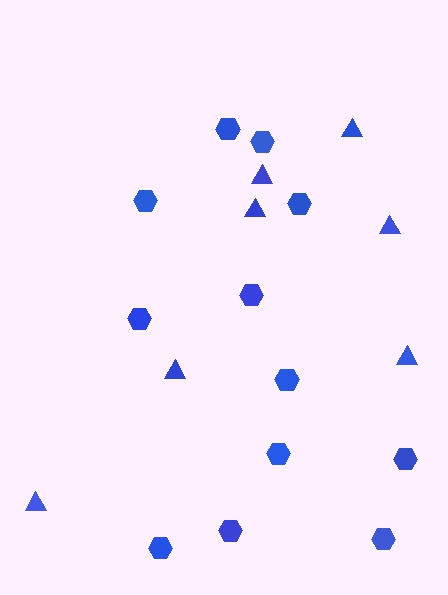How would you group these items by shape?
There are 2 groups: one group of triangles (7) and one group of hexagons (12).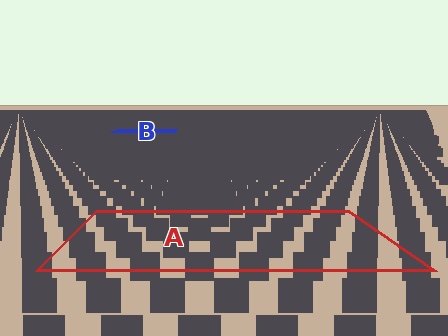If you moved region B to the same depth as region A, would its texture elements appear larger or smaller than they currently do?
They would appear larger. At a closer depth, the same texture elements are projected at a bigger on-screen size.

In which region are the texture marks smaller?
The texture marks are smaller in region B, because it is farther away.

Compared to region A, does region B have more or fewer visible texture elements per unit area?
Region B has more texture elements per unit area — they are packed more densely because it is farther away.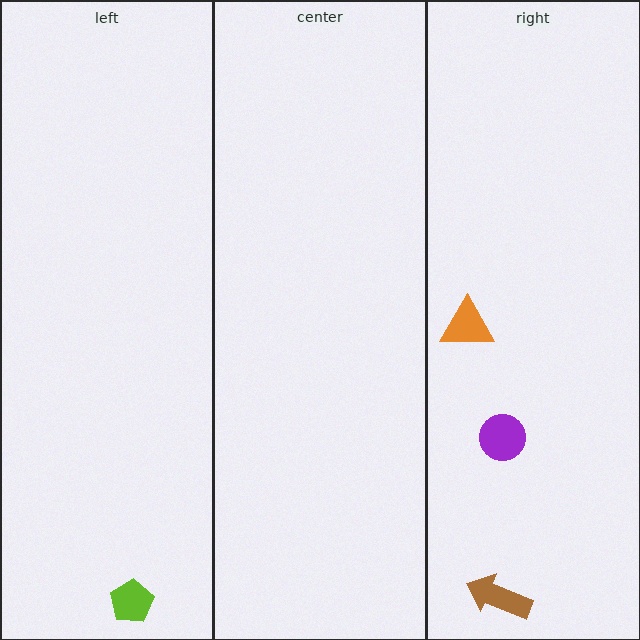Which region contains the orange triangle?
The right region.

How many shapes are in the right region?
3.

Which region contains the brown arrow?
The right region.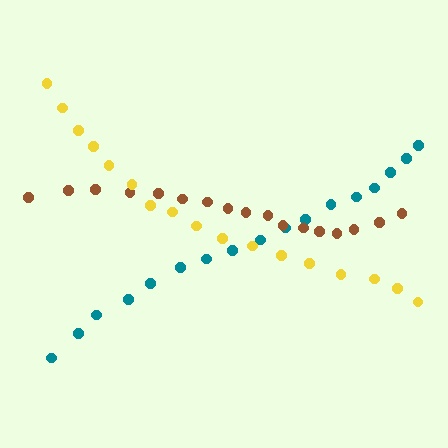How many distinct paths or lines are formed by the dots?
There are 3 distinct paths.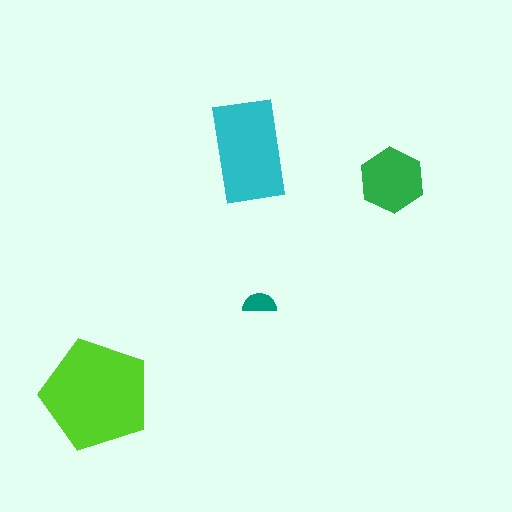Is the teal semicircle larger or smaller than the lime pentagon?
Smaller.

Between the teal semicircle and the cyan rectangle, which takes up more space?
The cyan rectangle.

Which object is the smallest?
The teal semicircle.